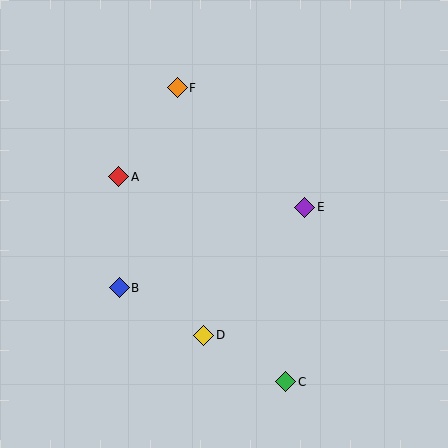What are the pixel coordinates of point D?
Point D is at (204, 335).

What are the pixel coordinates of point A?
Point A is at (119, 177).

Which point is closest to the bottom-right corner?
Point C is closest to the bottom-right corner.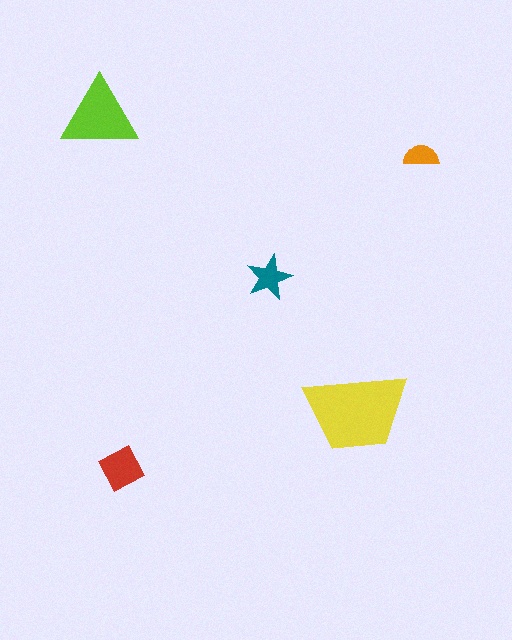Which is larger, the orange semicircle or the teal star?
The teal star.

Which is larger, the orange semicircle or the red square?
The red square.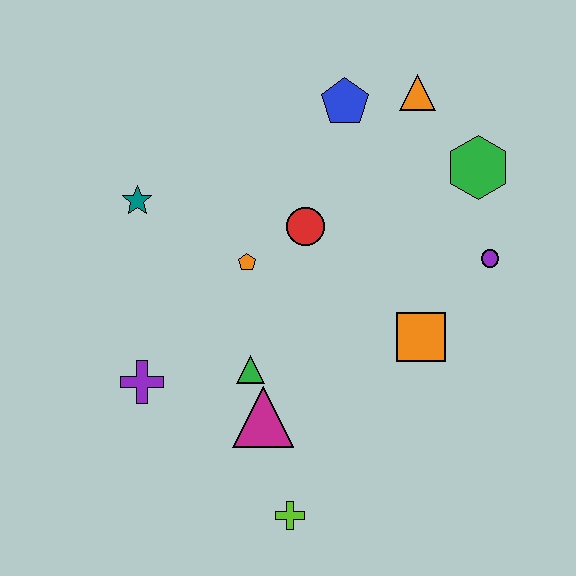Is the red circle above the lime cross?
Yes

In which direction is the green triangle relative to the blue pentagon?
The green triangle is below the blue pentagon.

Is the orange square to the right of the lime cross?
Yes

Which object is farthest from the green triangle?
The orange triangle is farthest from the green triangle.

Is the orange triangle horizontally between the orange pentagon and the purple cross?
No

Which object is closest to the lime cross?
The magenta triangle is closest to the lime cross.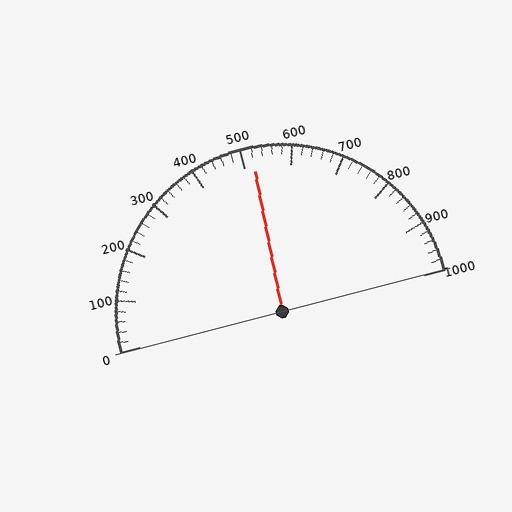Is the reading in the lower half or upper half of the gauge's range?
The reading is in the upper half of the range (0 to 1000).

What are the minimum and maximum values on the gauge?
The gauge ranges from 0 to 1000.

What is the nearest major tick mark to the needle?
The nearest major tick mark is 500.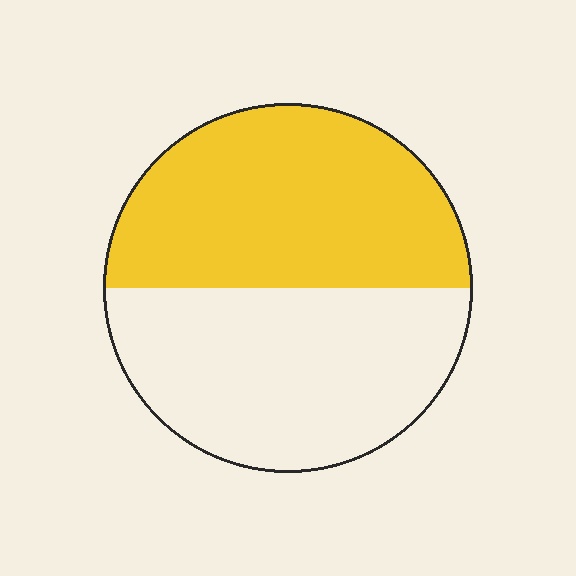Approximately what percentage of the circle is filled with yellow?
Approximately 50%.